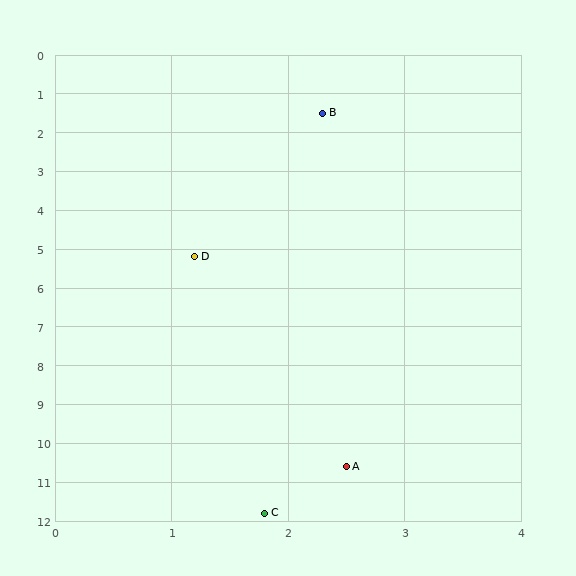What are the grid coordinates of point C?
Point C is at approximately (1.8, 11.8).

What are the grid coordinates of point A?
Point A is at approximately (2.5, 10.6).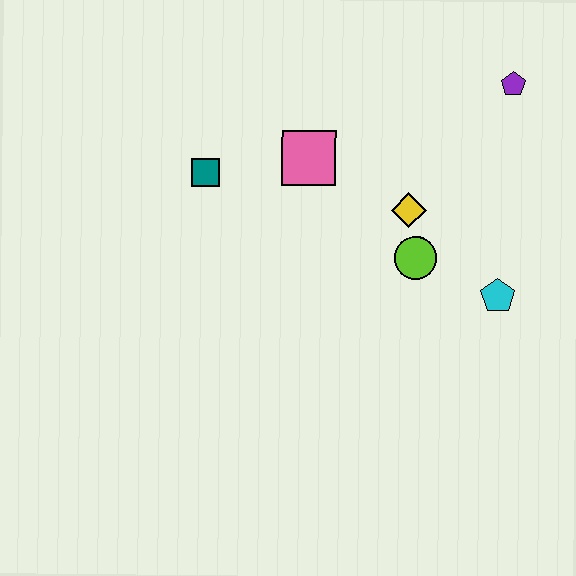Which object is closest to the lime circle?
The yellow diamond is closest to the lime circle.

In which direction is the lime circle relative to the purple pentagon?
The lime circle is below the purple pentagon.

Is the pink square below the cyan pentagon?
No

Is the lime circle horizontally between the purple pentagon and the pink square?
Yes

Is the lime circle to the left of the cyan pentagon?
Yes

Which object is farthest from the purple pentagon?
The teal square is farthest from the purple pentagon.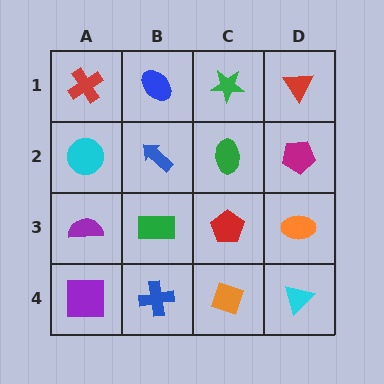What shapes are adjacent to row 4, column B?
A green rectangle (row 3, column B), a purple square (row 4, column A), an orange diamond (row 4, column C).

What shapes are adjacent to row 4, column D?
An orange ellipse (row 3, column D), an orange diamond (row 4, column C).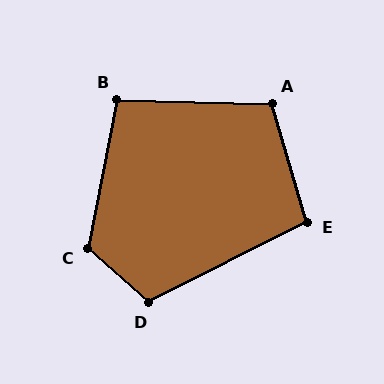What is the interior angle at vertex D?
Approximately 112 degrees (obtuse).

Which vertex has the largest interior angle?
C, at approximately 120 degrees.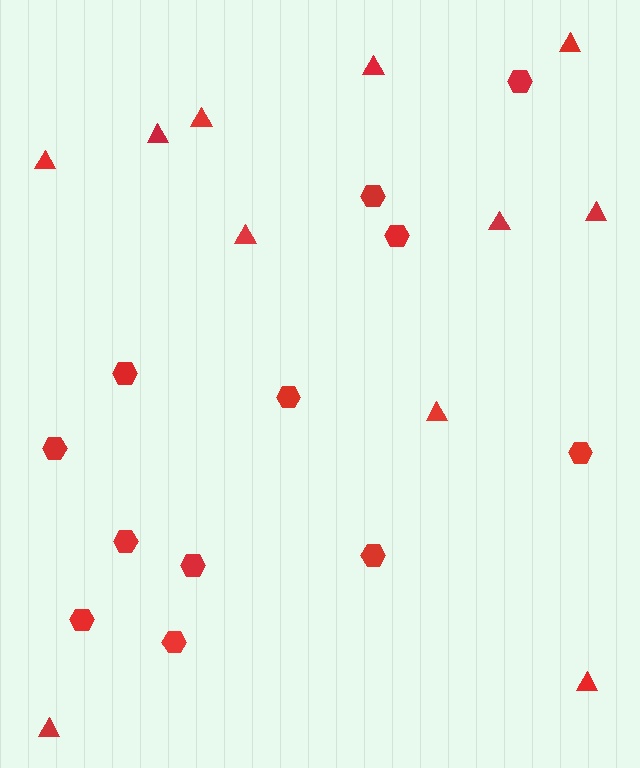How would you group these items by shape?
There are 2 groups: one group of hexagons (12) and one group of triangles (11).